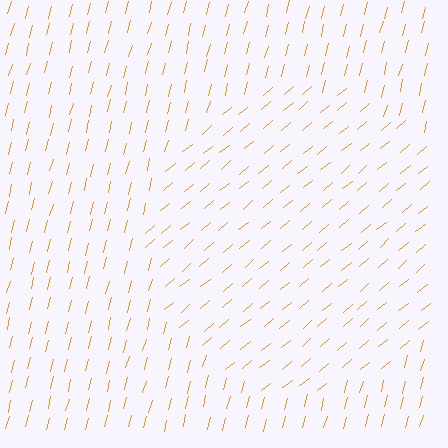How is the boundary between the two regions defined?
The boundary is defined purely by a change in line orientation (approximately 36 degrees difference). All lines are the same color and thickness.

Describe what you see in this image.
The image is filled with small orange line segments. A circle region in the image has lines oriented differently from the surrounding lines, creating a visible texture boundary.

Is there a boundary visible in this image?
Yes, there is a texture boundary formed by a change in line orientation.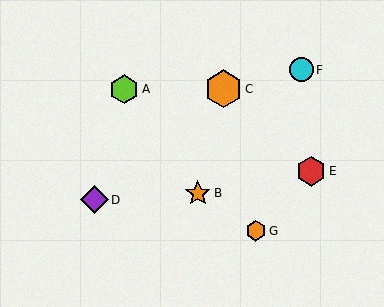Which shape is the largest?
The orange hexagon (labeled C) is the largest.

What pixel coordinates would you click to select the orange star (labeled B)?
Click at (198, 193) to select the orange star B.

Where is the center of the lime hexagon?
The center of the lime hexagon is at (124, 89).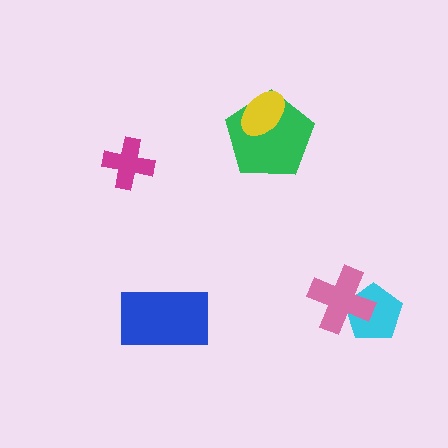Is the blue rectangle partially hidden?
No, no other shape covers it.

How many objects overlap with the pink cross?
1 object overlaps with the pink cross.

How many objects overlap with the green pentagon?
1 object overlaps with the green pentagon.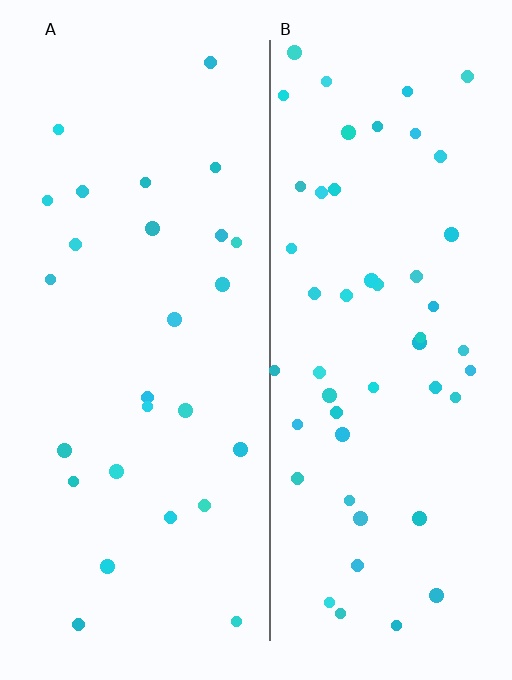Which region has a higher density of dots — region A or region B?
B (the right).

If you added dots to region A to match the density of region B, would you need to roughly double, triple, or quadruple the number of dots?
Approximately double.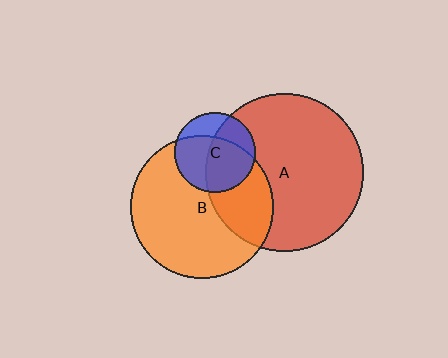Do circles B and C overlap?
Yes.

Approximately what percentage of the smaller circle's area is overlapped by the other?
Approximately 70%.